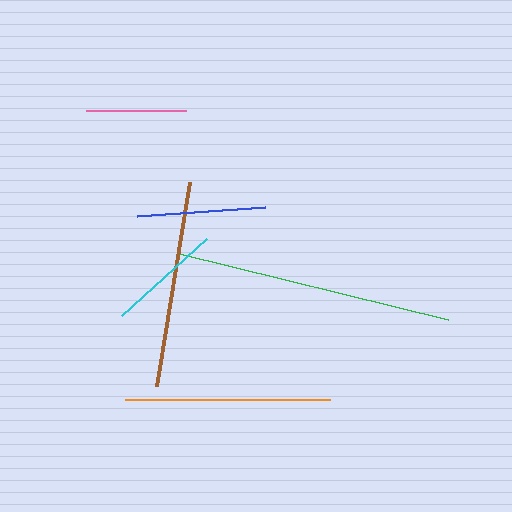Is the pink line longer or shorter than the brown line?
The brown line is longer than the pink line.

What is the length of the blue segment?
The blue segment is approximately 128 pixels long.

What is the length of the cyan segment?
The cyan segment is approximately 115 pixels long.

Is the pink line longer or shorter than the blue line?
The blue line is longer than the pink line.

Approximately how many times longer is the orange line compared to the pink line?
The orange line is approximately 2.0 times the length of the pink line.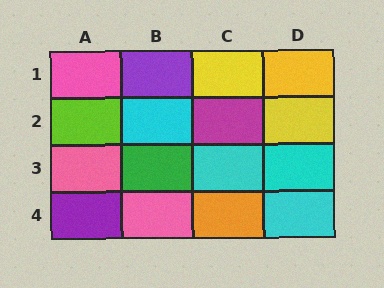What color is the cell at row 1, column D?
Yellow.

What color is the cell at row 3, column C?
Cyan.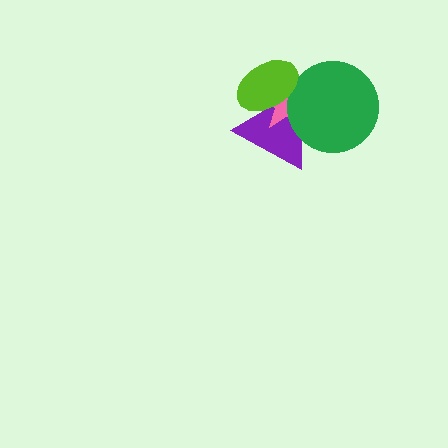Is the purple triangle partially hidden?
Yes, it is partially covered by another shape.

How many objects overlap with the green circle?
3 objects overlap with the green circle.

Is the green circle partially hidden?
Yes, it is partially covered by another shape.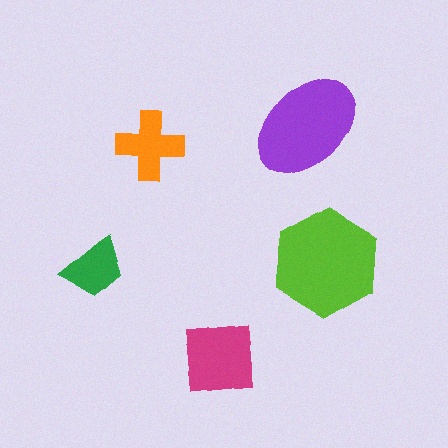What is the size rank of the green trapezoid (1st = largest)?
5th.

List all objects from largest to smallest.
The lime hexagon, the purple ellipse, the magenta square, the orange cross, the green trapezoid.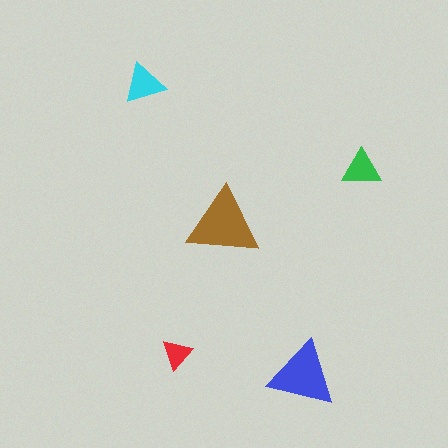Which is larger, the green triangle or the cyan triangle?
The cyan one.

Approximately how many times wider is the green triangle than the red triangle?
About 1.5 times wider.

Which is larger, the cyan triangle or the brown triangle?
The brown one.